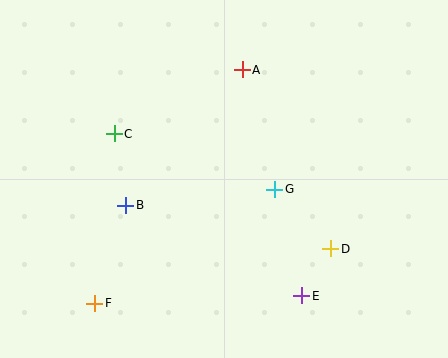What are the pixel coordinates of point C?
Point C is at (114, 134).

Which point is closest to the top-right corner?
Point A is closest to the top-right corner.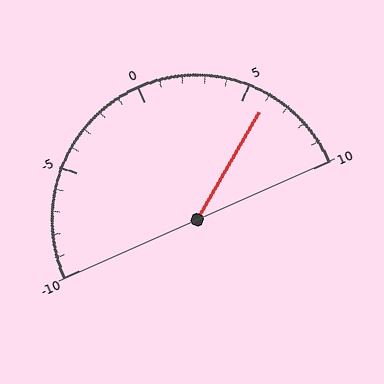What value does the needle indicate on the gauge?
The needle indicates approximately 6.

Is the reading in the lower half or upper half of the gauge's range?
The reading is in the upper half of the range (-10 to 10).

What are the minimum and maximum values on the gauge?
The gauge ranges from -10 to 10.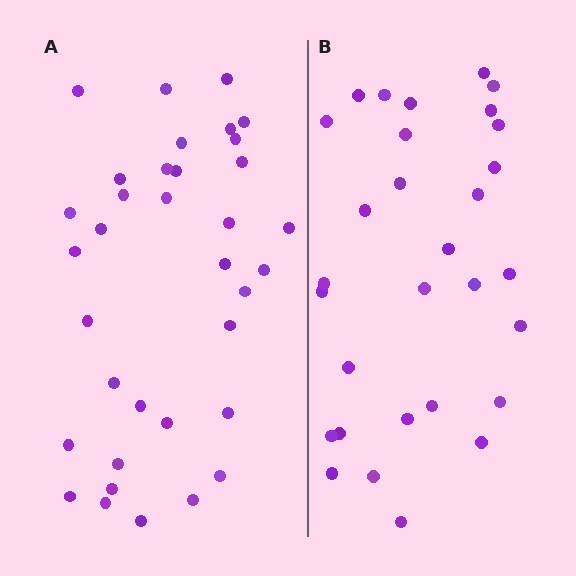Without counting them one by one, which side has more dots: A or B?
Region A (the left region) has more dots.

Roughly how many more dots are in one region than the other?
Region A has about 5 more dots than region B.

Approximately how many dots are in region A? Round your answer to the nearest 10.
About 40 dots. (The exact count is 35, which rounds to 40.)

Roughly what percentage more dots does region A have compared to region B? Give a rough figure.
About 15% more.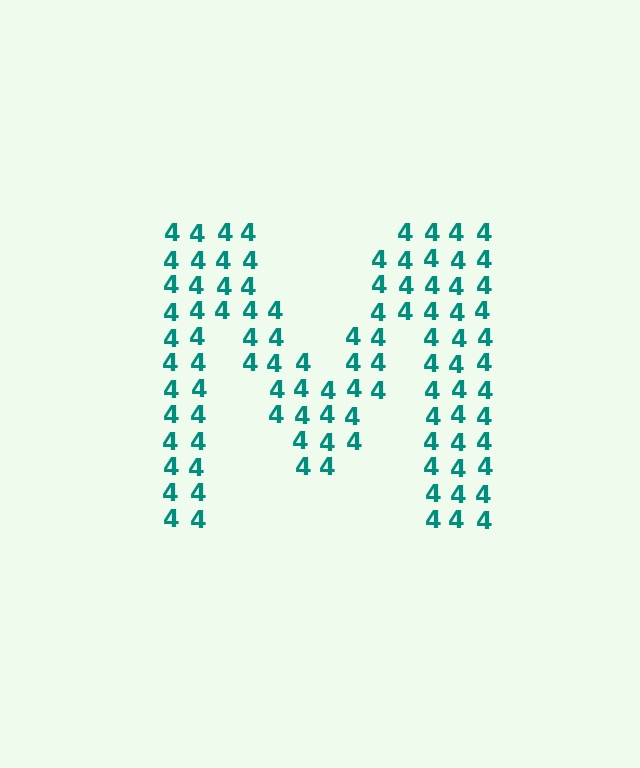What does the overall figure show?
The overall figure shows the letter M.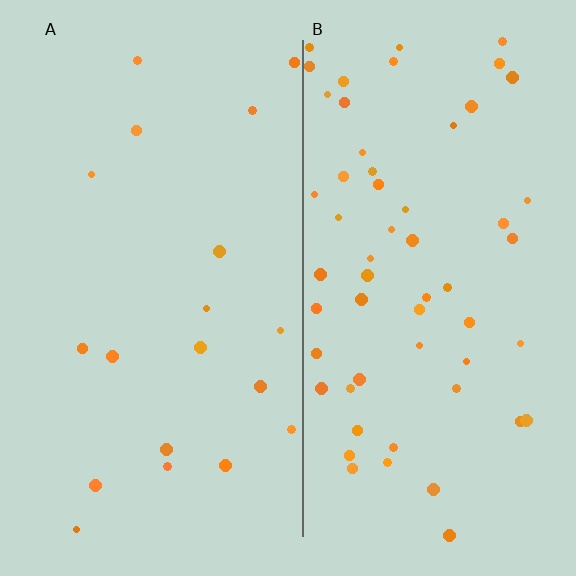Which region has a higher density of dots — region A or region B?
B (the right).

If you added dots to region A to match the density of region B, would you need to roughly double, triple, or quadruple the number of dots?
Approximately triple.